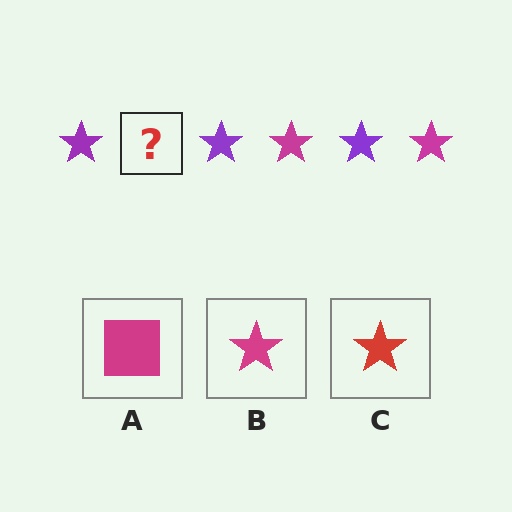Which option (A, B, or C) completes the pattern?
B.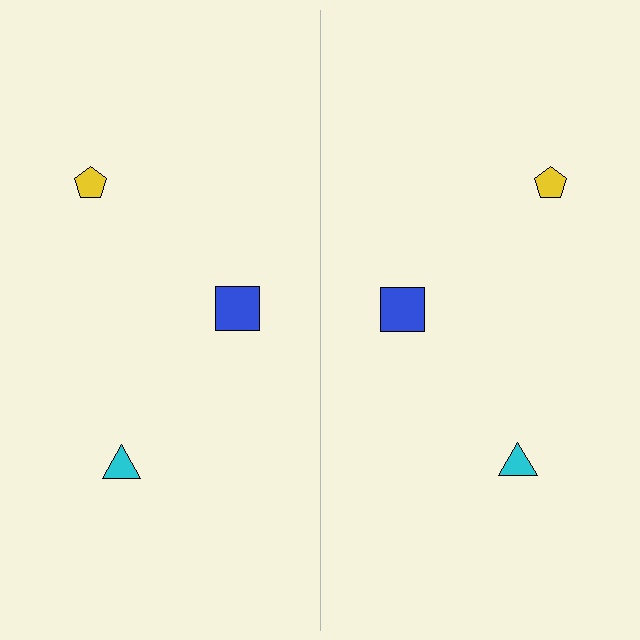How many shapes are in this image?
There are 6 shapes in this image.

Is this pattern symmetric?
Yes, this pattern has bilateral (reflection) symmetry.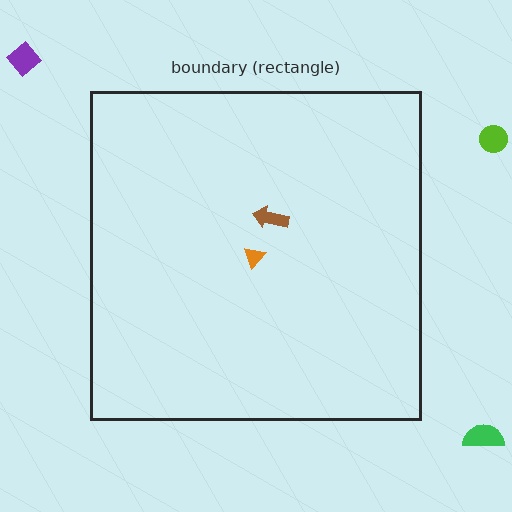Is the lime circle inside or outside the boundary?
Outside.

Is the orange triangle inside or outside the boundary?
Inside.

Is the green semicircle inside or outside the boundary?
Outside.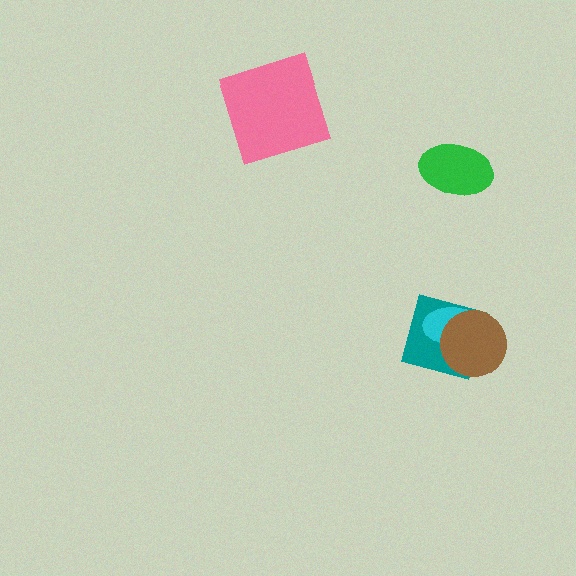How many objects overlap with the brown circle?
2 objects overlap with the brown circle.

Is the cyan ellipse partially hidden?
Yes, it is partially covered by another shape.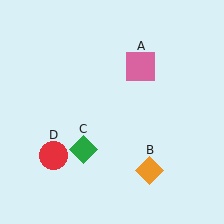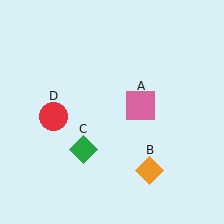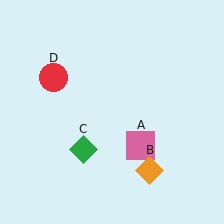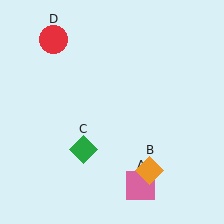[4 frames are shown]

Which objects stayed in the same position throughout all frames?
Orange diamond (object B) and green diamond (object C) remained stationary.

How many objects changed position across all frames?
2 objects changed position: pink square (object A), red circle (object D).